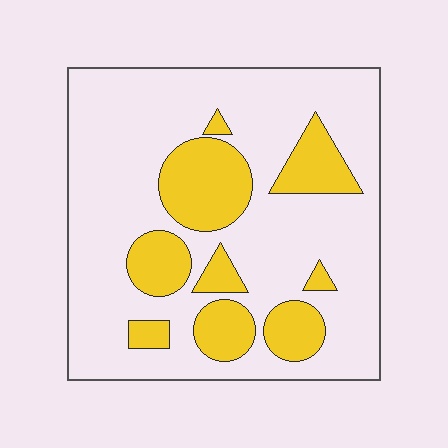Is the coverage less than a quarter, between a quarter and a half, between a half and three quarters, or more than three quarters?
Less than a quarter.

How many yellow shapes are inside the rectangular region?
9.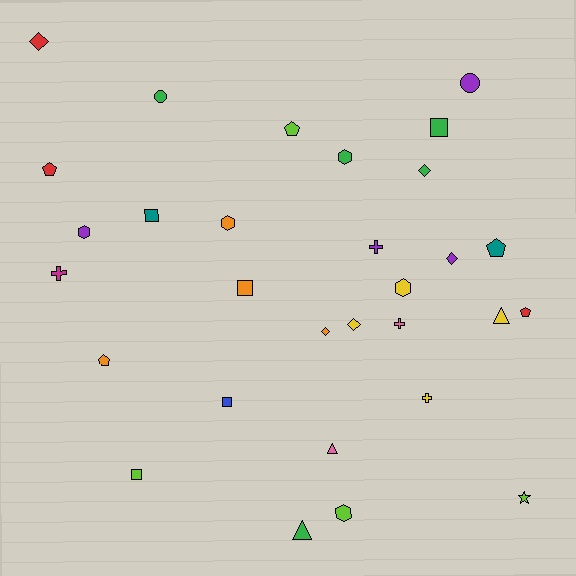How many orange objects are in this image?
There are 4 orange objects.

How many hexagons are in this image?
There are 5 hexagons.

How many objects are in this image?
There are 30 objects.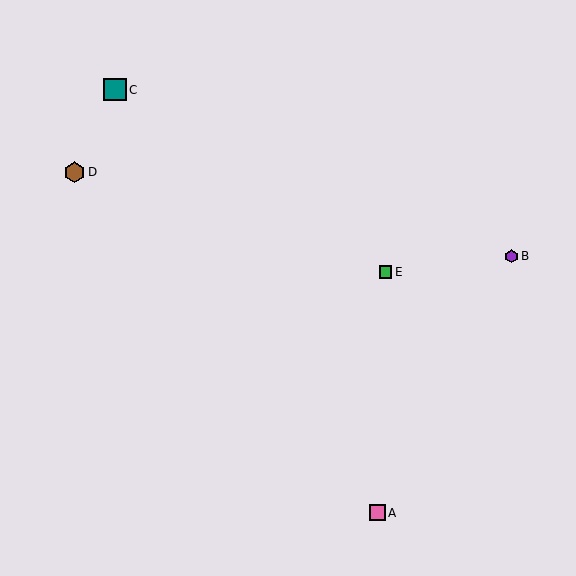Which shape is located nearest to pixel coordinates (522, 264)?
The purple hexagon (labeled B) at (511, 256) is nearest to that location.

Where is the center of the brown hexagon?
The center of the brown hexagon is at (74, 172).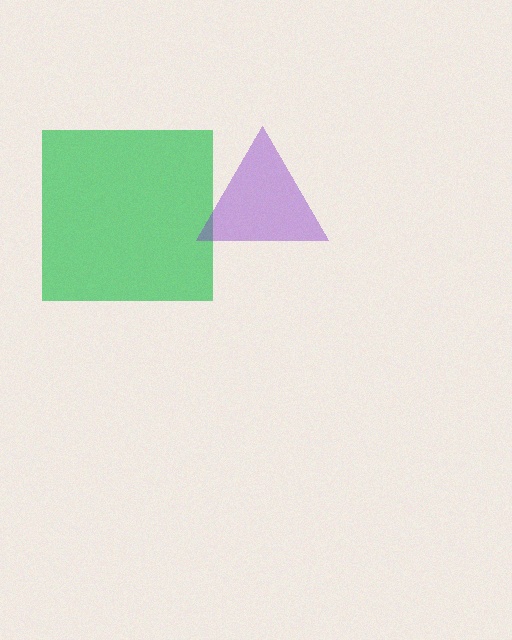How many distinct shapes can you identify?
There are 2 distinct shapes: a green square, a purple triangle.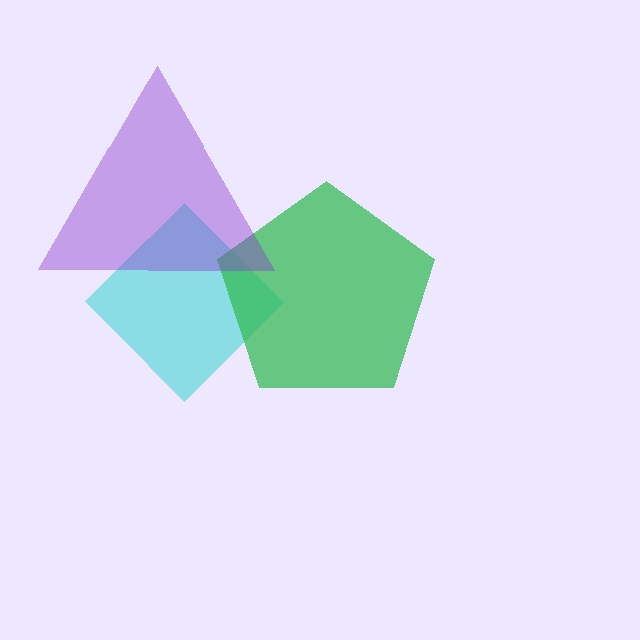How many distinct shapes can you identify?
There are 3 distinct shapes: a cyan diamond, a green pentagon, a purple triangle.